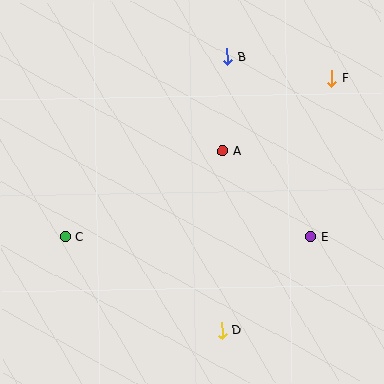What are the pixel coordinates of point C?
Point C is at (65, 237).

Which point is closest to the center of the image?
Point A at (223, 151) is closest to the center.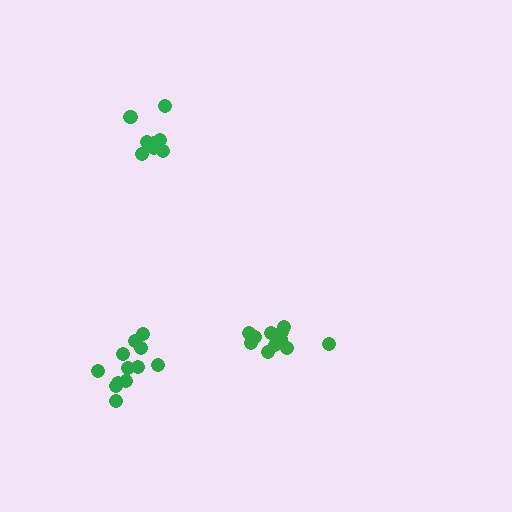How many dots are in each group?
Group 1: 9 dots, Group 2: 12 dots, Group 3: 12 dots (33 total).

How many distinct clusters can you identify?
There are 3 distinct clusters.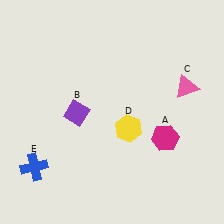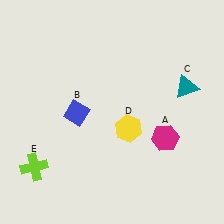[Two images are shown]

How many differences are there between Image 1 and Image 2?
There are 3 differences between the two images.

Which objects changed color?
B changed from purple to blue. C changed from pink to teal. E changed from blue to lime.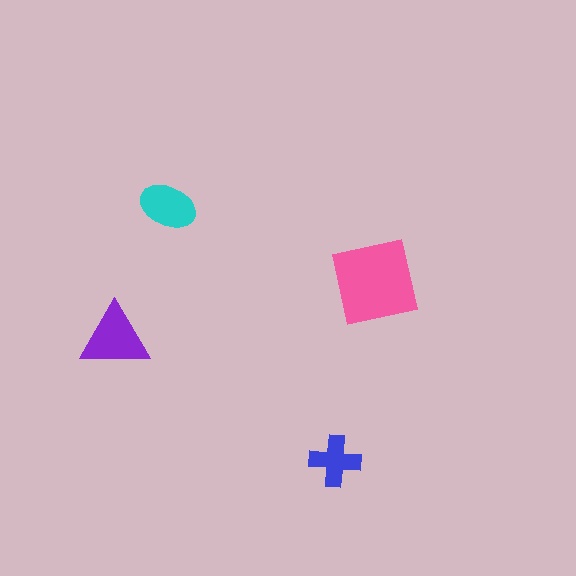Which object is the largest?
The pink square.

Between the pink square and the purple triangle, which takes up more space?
The pink square.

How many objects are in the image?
There are 4 objects in the image.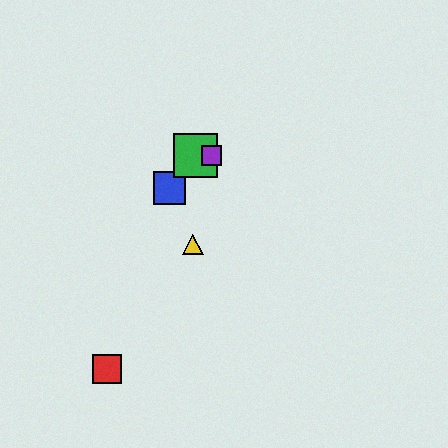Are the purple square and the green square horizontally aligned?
Yes, both are at y≈155.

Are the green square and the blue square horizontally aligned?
No, the green square is at y≈155 and the blue square is at y≈188.